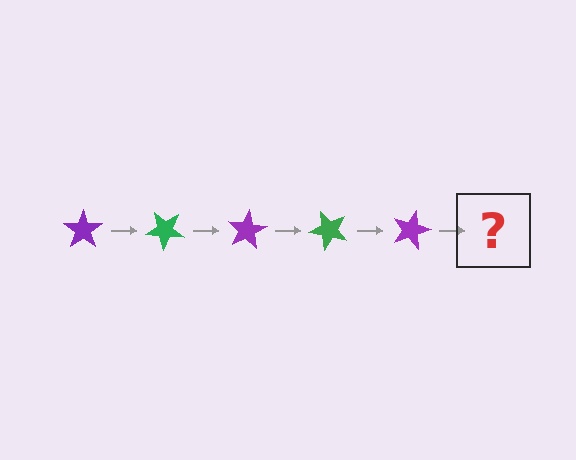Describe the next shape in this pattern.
It should be a green star, rotated 200 degrees from the start.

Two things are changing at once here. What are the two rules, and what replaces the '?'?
The two rules are that it rotates 40 degrees each step and the color cycles through purple and green. The '?' should be a green star, rotated 200 degrees from the start.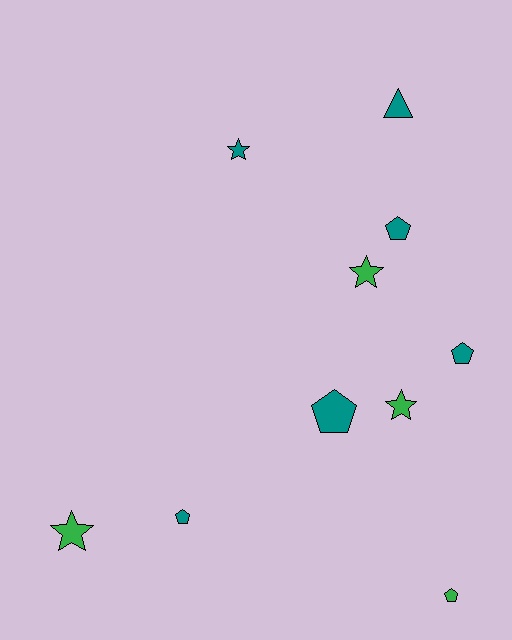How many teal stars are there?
There is 1 teal star.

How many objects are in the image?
There are 10 objects.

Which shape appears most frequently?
Pentagon, with 5 objects.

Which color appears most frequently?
Teal, with 6 objects.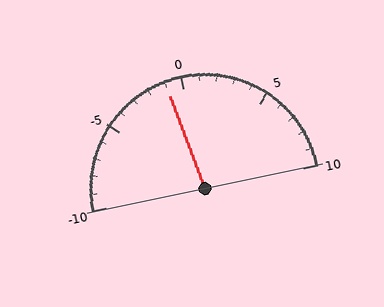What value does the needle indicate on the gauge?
The needle indicates approximately -1.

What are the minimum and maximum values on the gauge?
The gauge ranges from -10 to 10.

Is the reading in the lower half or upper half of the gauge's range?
The reading is in the lower half of the range (-10 to 10).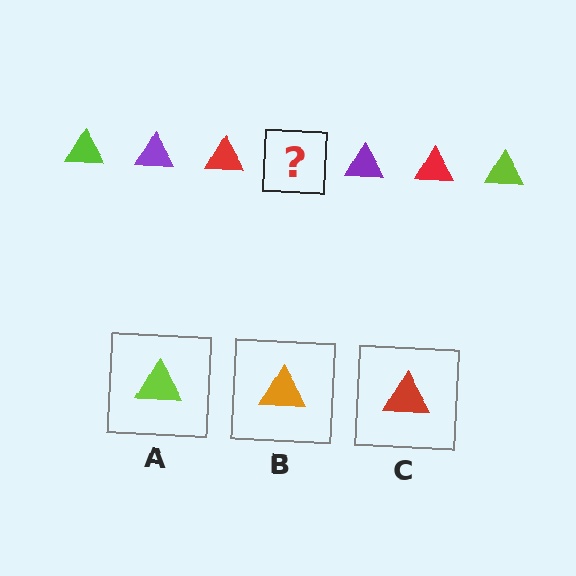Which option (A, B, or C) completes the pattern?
A.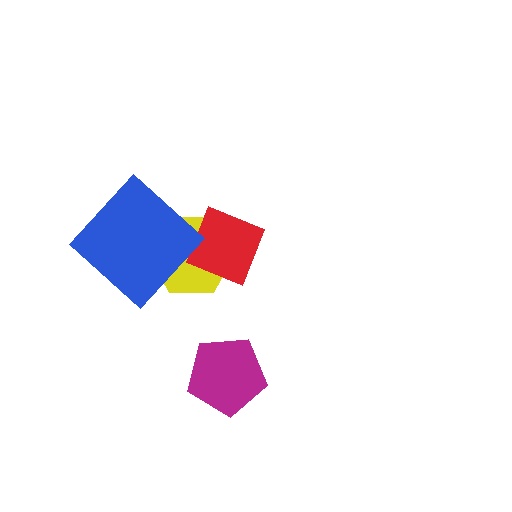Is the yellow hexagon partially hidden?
Yes, it is partially covered by another shape.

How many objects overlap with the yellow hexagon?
2 objects overlap with the yellow hexagon.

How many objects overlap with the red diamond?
1 object overlaps with the red diamond.